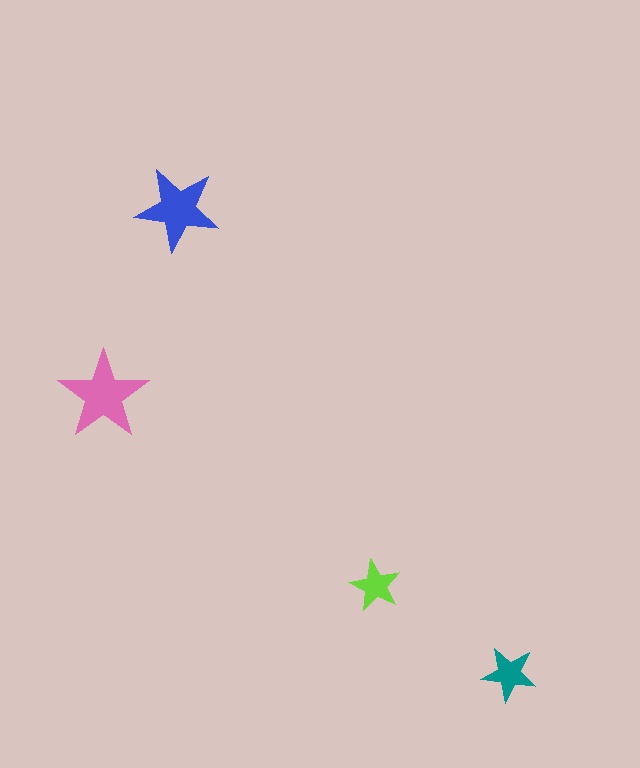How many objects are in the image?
There are 4 objects in the image.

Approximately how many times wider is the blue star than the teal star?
About 1.5 times wider.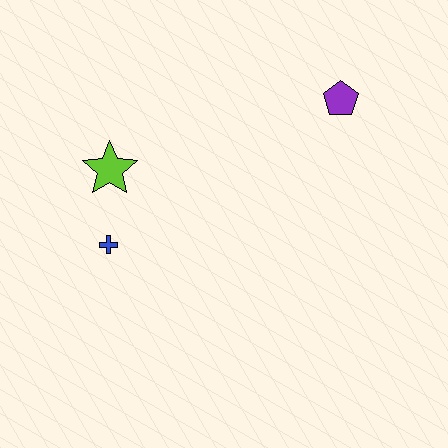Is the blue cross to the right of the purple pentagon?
No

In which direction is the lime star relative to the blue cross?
The lime star is above the blue cross.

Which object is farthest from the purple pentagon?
The blue cross is farthest from the purple pentagon.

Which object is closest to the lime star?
The blue cross is closest to the lime star.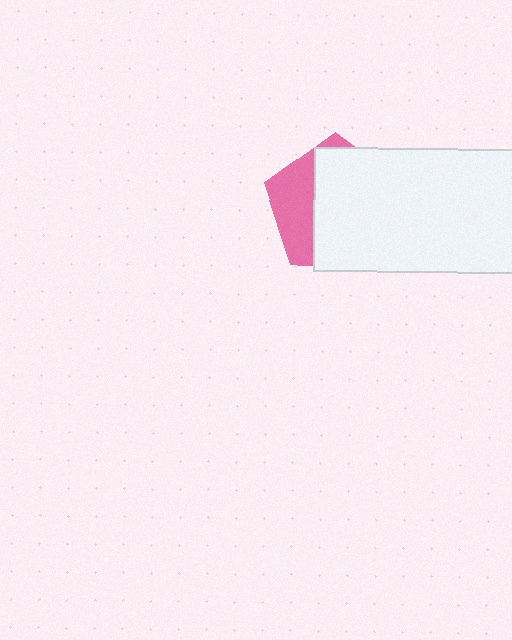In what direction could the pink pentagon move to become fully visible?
The pink pentagon could move left. That would shift it out from behind the white rectangle entirely.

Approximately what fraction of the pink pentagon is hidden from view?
Roughly 69% of the pink pentagon is hidden behind the white rectangle.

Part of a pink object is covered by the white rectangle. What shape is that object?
It is a pentagon.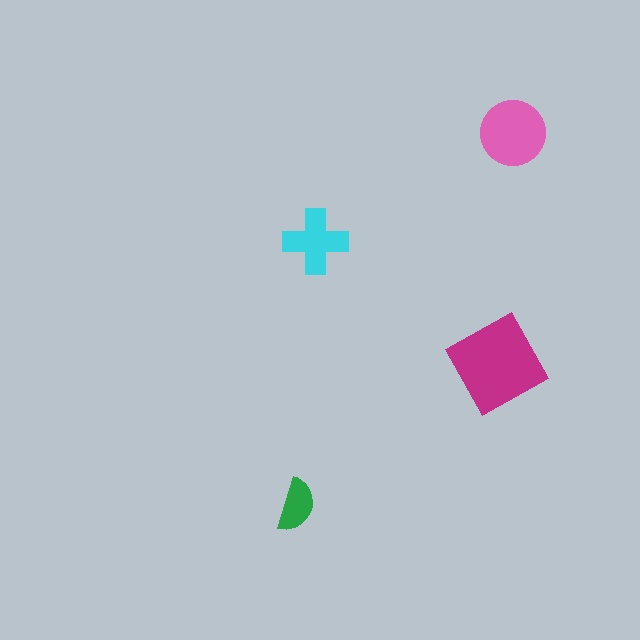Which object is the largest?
The magenta square.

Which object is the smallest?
The green semicircle.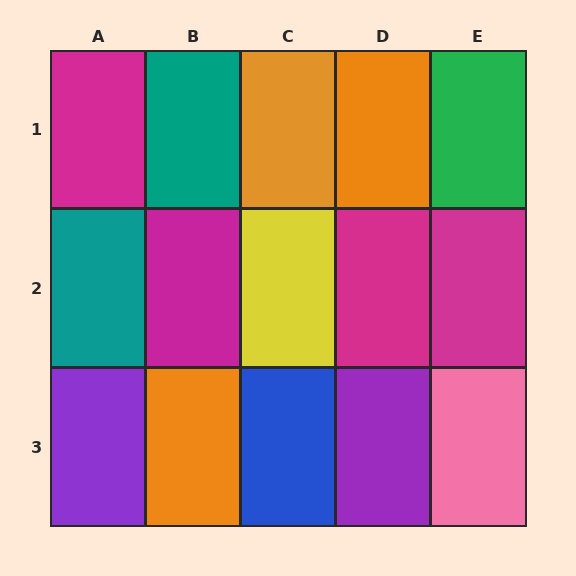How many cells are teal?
2 cells are teal.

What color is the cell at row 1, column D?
Orange.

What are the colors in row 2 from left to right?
Teal, magenta, yellow, magenta, magenta.